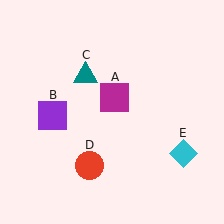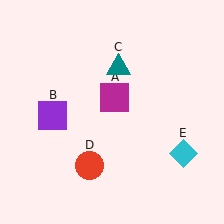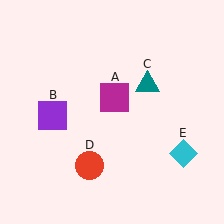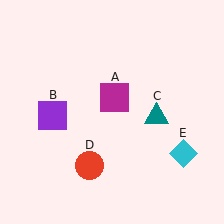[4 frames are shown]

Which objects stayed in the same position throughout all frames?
Magenta square (object A) and purple square (object B) and red circle (object D) and cyan diamond (object E) remained stationary.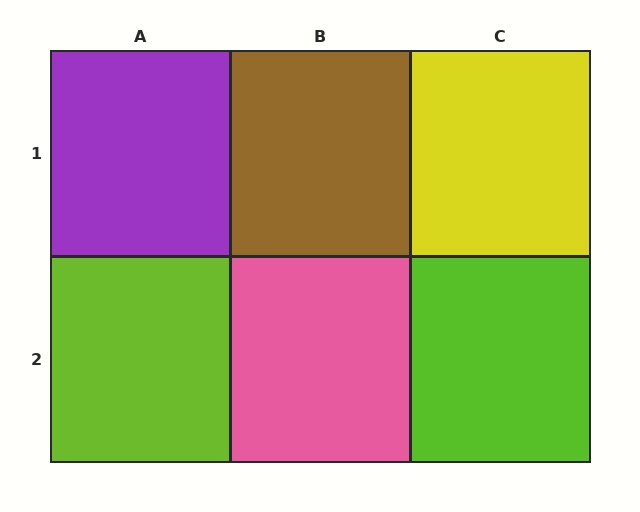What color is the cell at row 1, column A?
Purple.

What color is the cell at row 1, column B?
Brown.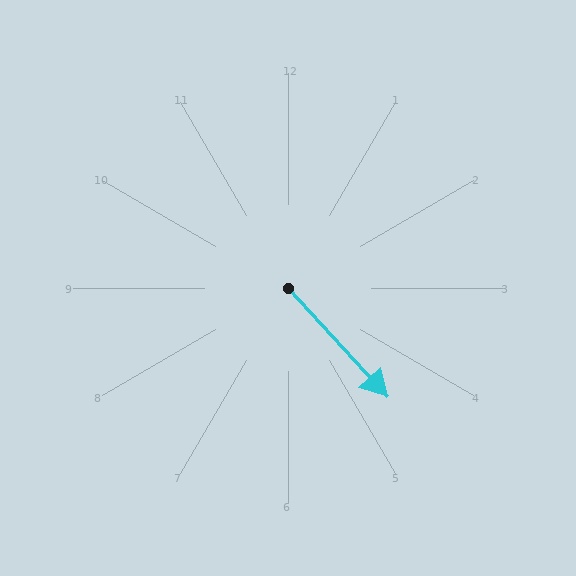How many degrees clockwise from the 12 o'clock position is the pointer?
Approximately 138 degrees.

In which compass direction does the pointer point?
Southeast.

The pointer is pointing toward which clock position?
Roughly 5 o'clock.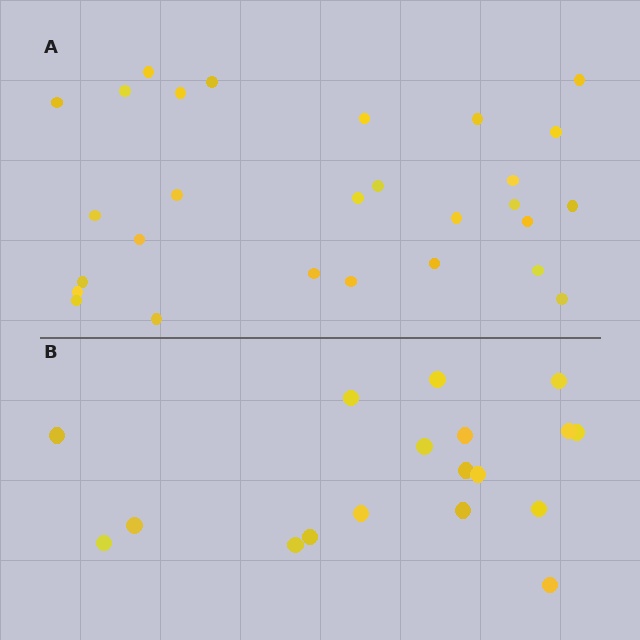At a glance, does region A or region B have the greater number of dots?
Region A (the top region) has more dots.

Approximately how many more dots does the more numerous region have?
Region A has roughly 10 or so more dots than region B.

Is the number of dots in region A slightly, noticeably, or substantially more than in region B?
Region A has substantially more. The ratio is roughly 1.6 to 1.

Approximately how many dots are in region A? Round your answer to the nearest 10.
About 30 dots. (The exact count is 28, which rounds to 30.)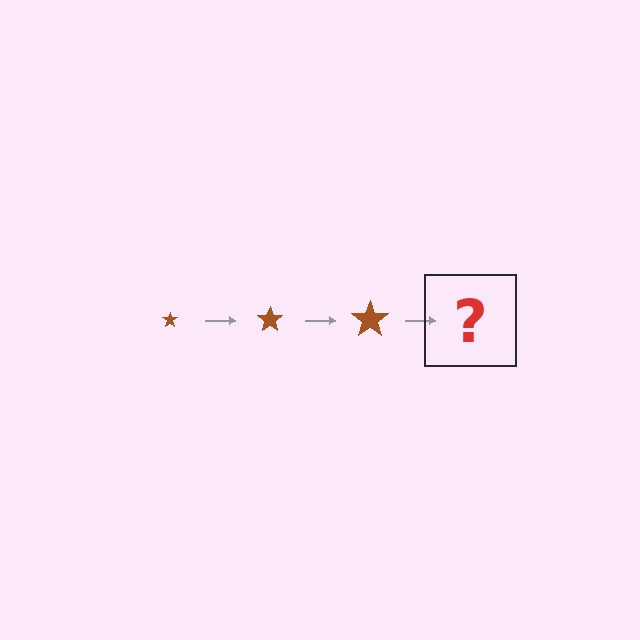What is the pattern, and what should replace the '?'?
The pattern is that the star gets progressively larger each step. The '?' should be a brown star, larger than the previous one.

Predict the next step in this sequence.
The next step is a brown star, larger than the previous one.